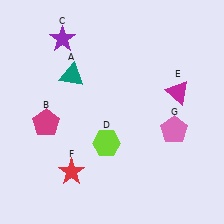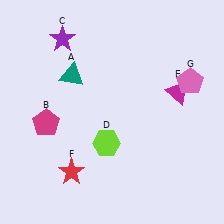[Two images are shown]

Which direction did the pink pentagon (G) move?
The pink pentagon (G) moved up.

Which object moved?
The pink pentagon (G) moved up.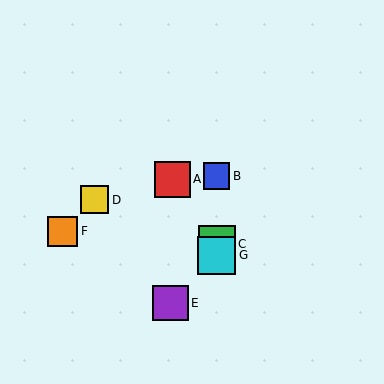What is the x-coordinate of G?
Object G is at x≈217.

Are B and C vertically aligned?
Yes, both are at x≈217.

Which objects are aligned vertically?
Objects B, C, G are aligned vertically.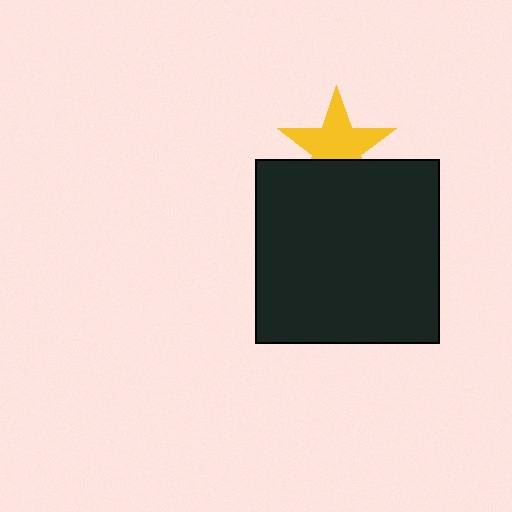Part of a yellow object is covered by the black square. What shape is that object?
It is a star.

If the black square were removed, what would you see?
You would see the complete yellow star.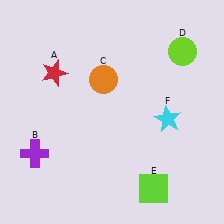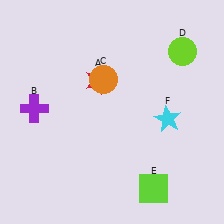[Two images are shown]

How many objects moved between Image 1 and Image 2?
2 objects moved between the two images.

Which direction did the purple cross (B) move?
The purple cross (B) moved up.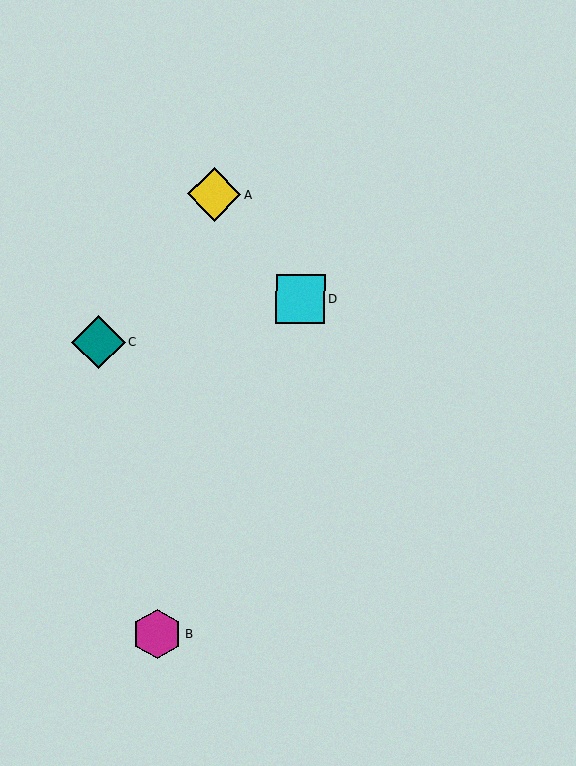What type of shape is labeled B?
Shape B is a magenta hexagon.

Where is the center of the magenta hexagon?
The center of the magenta hexagon is at (157, 634).